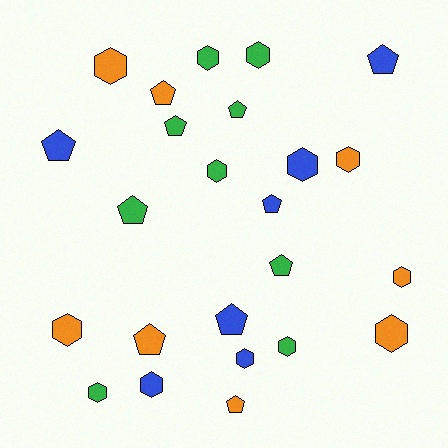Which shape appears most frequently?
Hexagon, with 13 objects.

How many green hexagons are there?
There are 5 green hexagons.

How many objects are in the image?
There are 24 objects.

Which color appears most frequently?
Green, with 9 objects.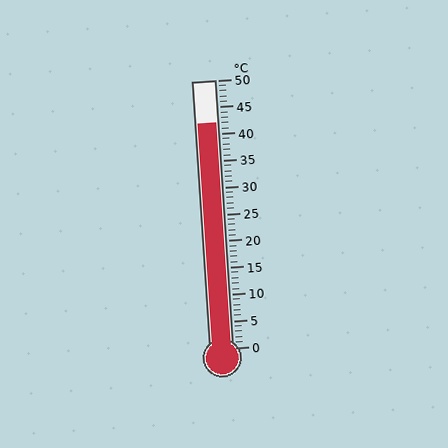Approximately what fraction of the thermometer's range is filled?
The thermometer is filled to approximately 85% of its range.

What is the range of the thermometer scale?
The thermometer scale ranges from 0°C to 50°C.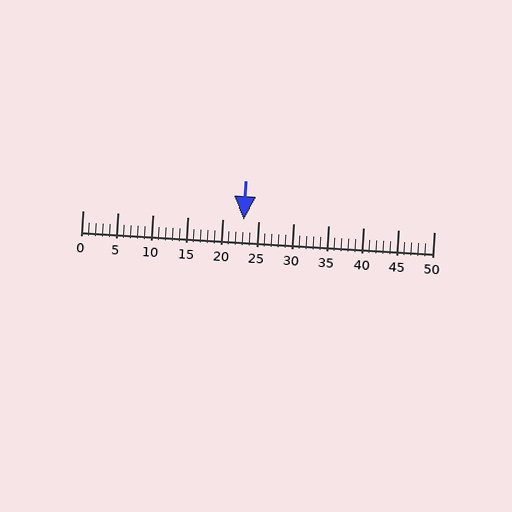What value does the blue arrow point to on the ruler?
The blue arrow points to approximately 23.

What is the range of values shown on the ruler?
The ruler shows values from 0 to 50.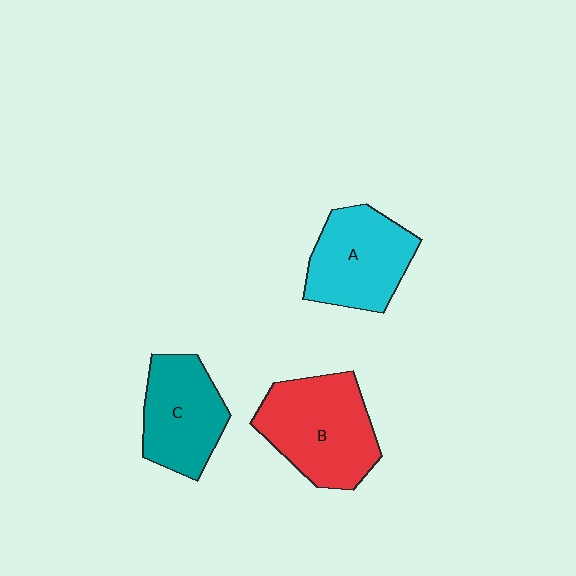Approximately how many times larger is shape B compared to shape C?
Approximately 1.3 times.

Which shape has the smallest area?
Shape C (teal).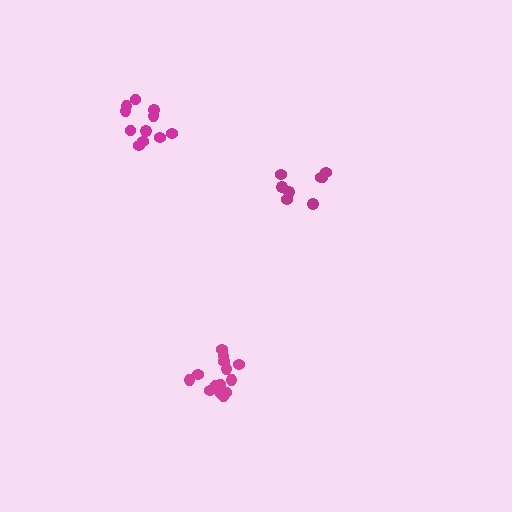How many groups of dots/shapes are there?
There are 3 groups.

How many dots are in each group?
Group 1: 14 dots, Group 2: 8 dots, Group 3: 11 dots (33 total).